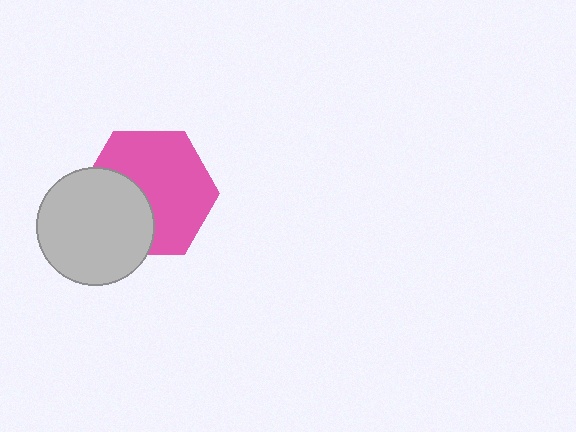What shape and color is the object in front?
The object in front is a light gray circle.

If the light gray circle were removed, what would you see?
You would see the complete pink hexagon.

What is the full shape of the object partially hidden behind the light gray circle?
The partially hidden object is a pink hexagon.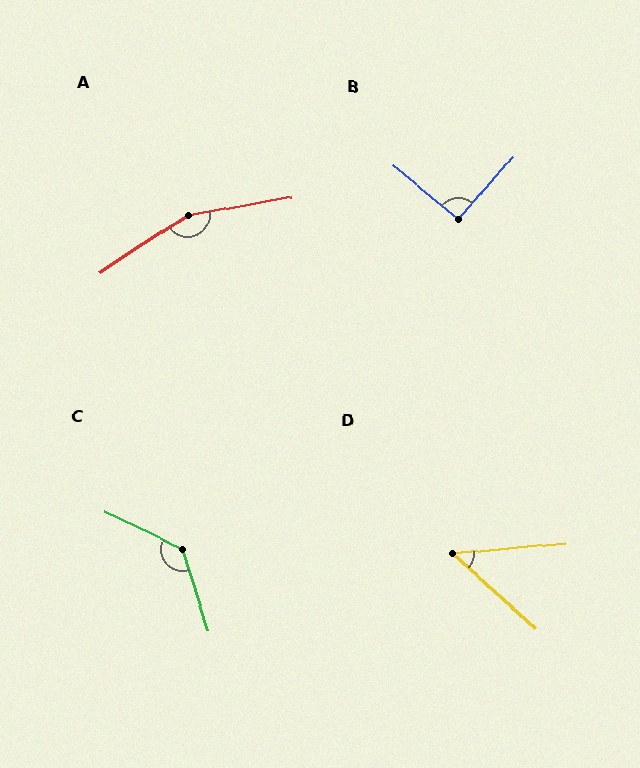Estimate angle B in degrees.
Approximately 91 degrees.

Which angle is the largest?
A, at approximately 157 degrees.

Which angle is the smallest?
D, at approximately 48 degrees.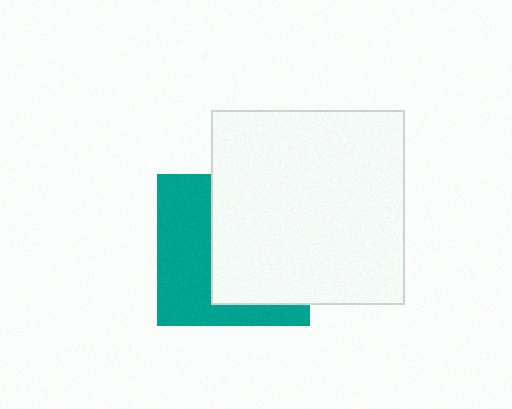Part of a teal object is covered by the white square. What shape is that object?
It is a square.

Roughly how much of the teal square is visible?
A small part of it is visible (roughly 44%).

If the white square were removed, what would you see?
You would see the complete teal square.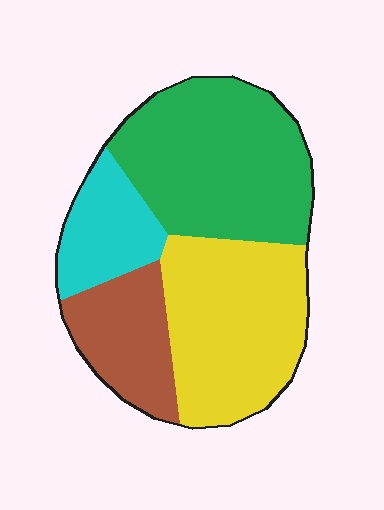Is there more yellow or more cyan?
Yellow.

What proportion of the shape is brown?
Brown takes up about one sixth (1/6) of the shape.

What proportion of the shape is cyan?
Cyan takes up about one eighth (1/8) of the shape.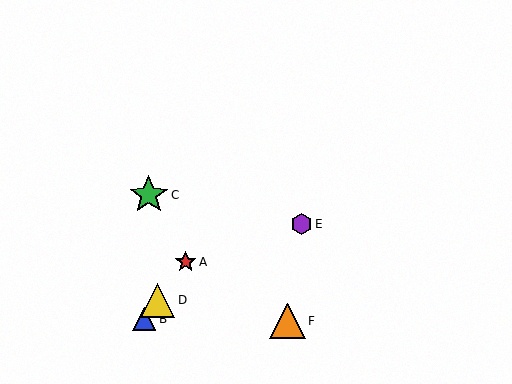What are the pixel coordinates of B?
Object B is at (144, 319).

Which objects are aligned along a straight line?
Objects A, B, D are aligned along a straight line.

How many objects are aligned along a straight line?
3 objects (A, B, D) are aligned along a straight line.